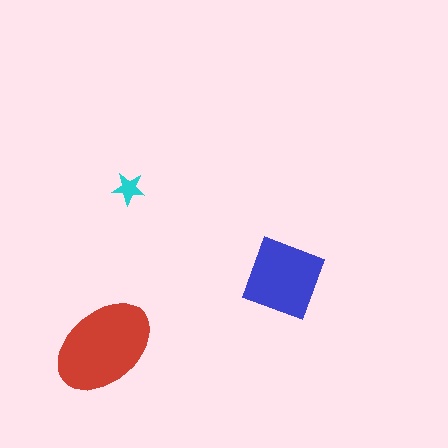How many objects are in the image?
There are 3 objects in the image.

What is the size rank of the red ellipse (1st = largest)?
1st.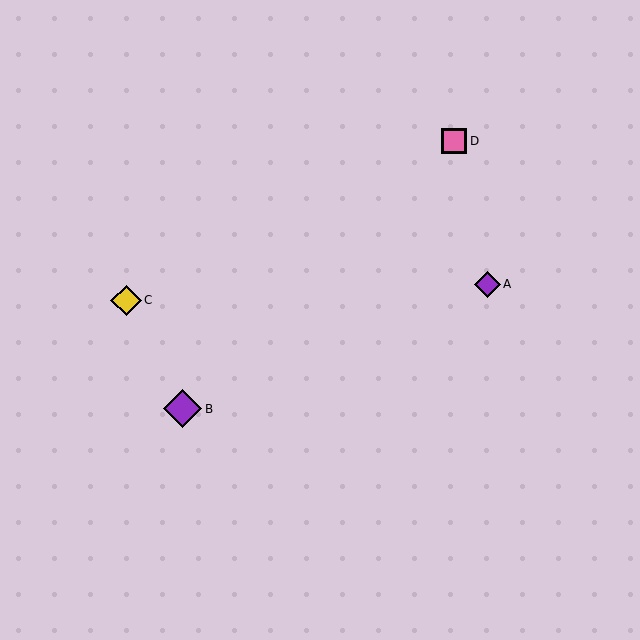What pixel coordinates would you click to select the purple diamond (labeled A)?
Click at (487, 284) to select the purple diamond A.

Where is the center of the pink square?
The center of the pink square is at (454, 141).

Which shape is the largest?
The purple diamond (labeled B) is the largest.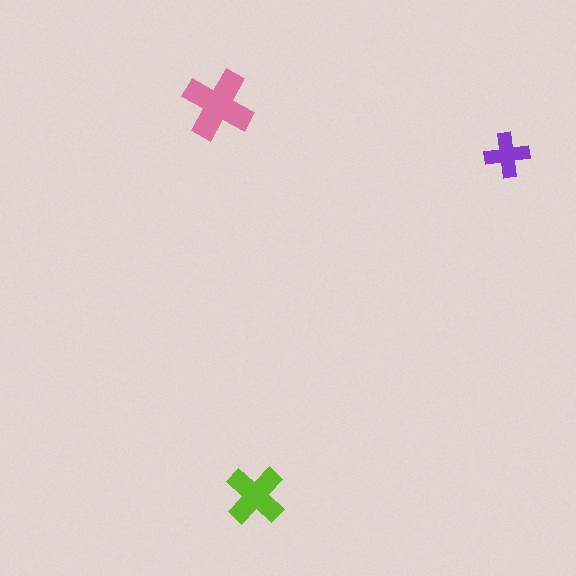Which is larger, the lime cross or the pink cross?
The pink one.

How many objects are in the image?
There are 3 objects in the image.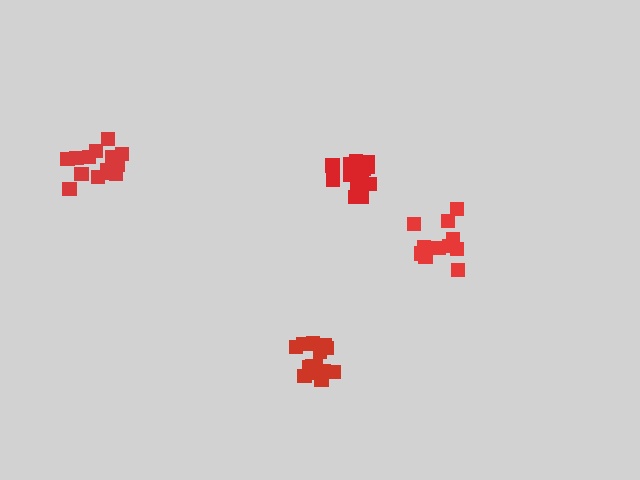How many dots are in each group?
Group 1: 15 dots, Group 2: 11 dots, Group 3: 14 dots, Group 4: 14 dots (54 total).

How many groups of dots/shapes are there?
There are 4 groups.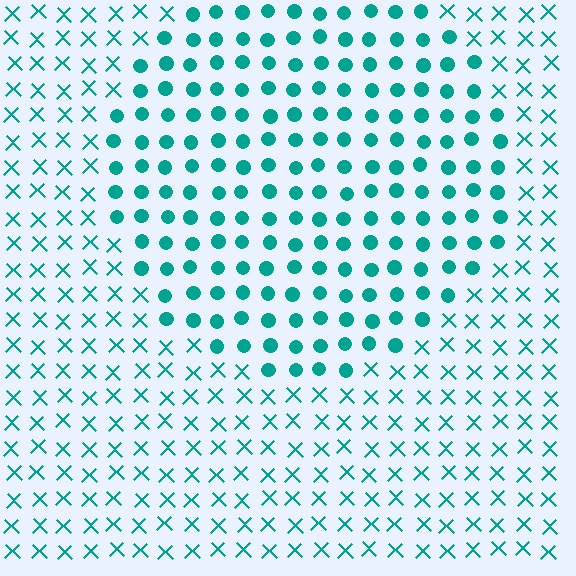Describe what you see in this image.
The image is filled with small teal elements arranged in a uniform grid. A circle-shaped region contains circles, while the surrounding area contains X marks. The boundary is defined purely by the change in element shape.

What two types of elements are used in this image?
The image uses circles inside the circle region and X marks outside it.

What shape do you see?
I see a circle.